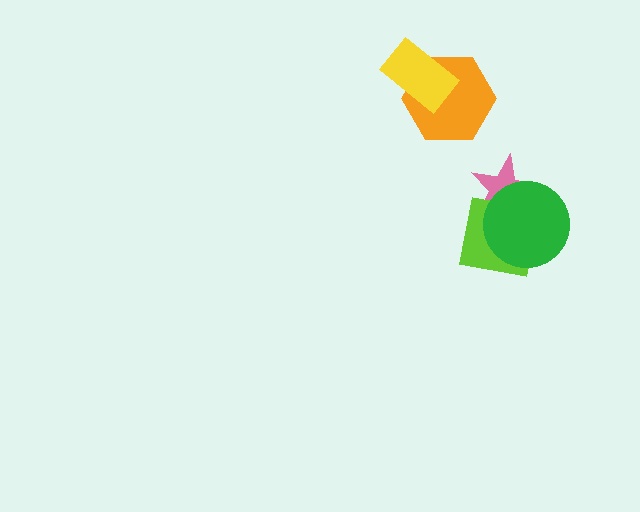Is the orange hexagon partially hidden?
Yes, it is partially covered by another shape.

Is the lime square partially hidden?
Yes, it is partially covered by another shape.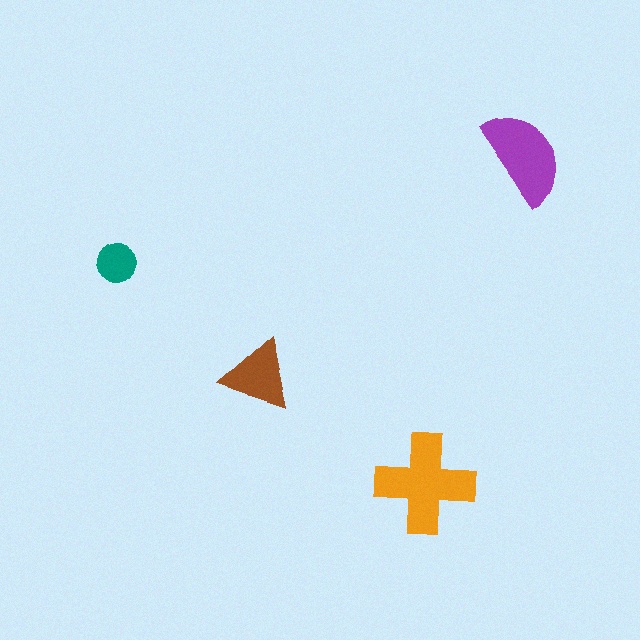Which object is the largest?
The orange cross.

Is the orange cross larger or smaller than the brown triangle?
Larger.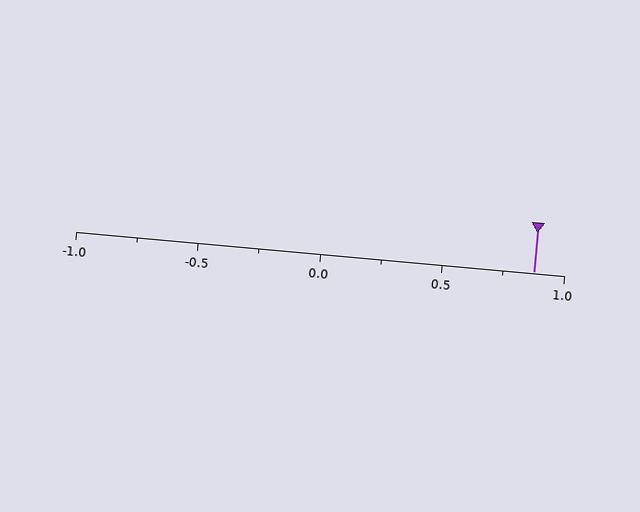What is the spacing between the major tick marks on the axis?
The major ticks are spaced 0.5 apart.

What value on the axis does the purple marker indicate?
The marker indicates approximately 0.88.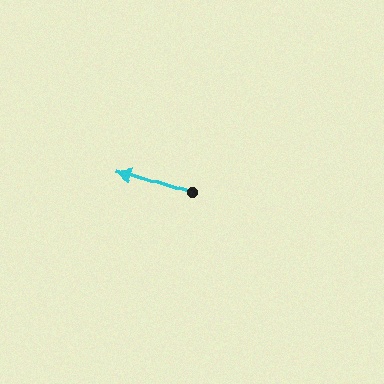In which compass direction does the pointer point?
West.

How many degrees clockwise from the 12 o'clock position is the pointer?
Approximately 287 degrees.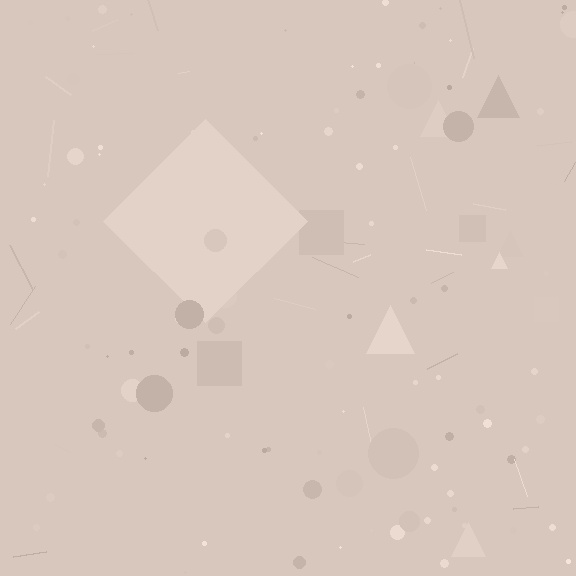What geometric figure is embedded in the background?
A diamond is embedded in the background.